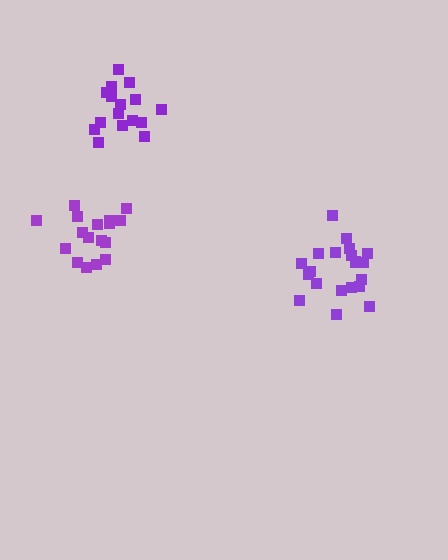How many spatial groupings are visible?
There are 3 spatial groupings.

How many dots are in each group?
Group 1: 17 dots, Group 2: 16 dots, Group 3: 20 dots (53 total).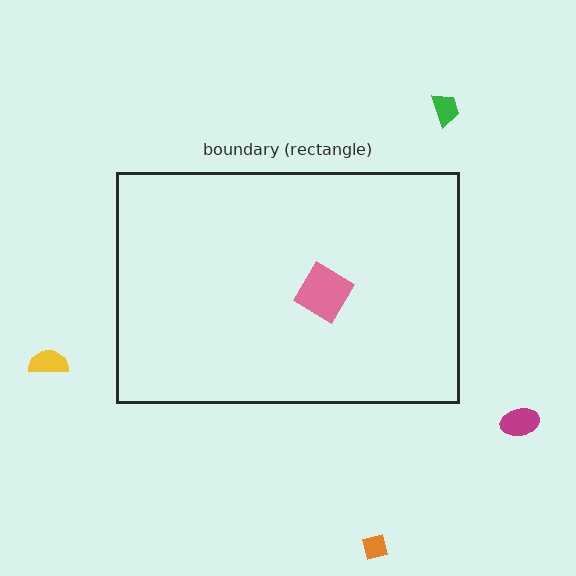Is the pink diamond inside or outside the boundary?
Inside.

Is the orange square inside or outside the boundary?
Outside.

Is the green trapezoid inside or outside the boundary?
Outside.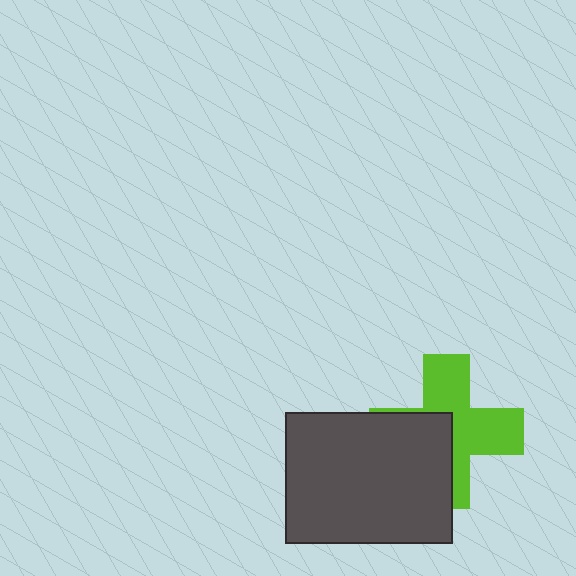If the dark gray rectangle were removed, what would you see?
You would see the complete lime cross.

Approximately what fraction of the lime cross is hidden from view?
Roughly 43% of the lime cross is hidden behind the dark gray rectangle.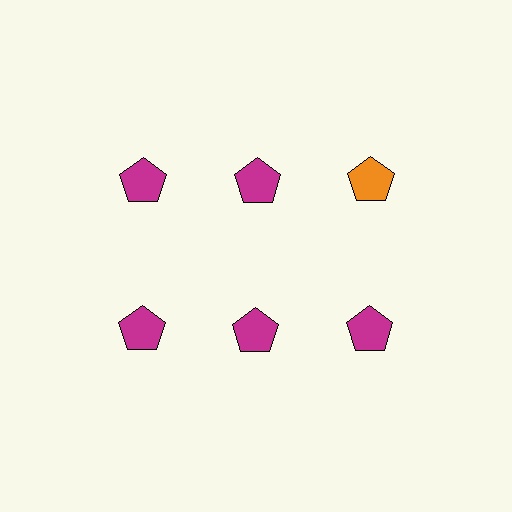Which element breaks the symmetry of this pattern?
The orange pentagon in the top row, center column breaks the symmetry. All other shapes are magenta pentagons.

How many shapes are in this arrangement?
There are 6 shapes arranged in a grid pattern.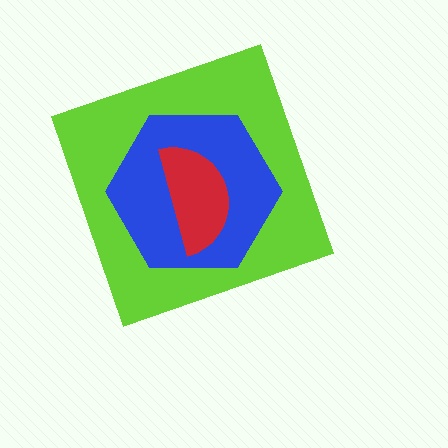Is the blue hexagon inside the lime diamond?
Yes.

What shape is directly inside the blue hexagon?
The red semicircle.